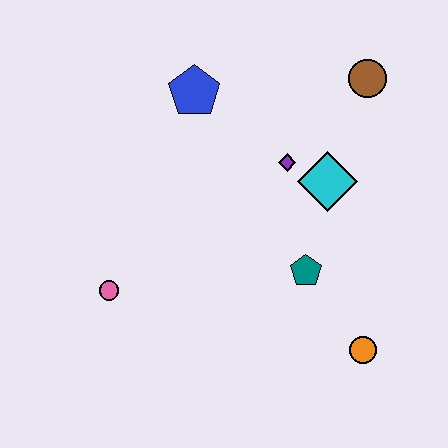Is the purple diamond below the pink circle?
No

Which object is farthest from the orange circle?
The blue pentagon is farthest from the orange circle.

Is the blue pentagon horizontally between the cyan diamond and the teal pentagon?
No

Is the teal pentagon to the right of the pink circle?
Yes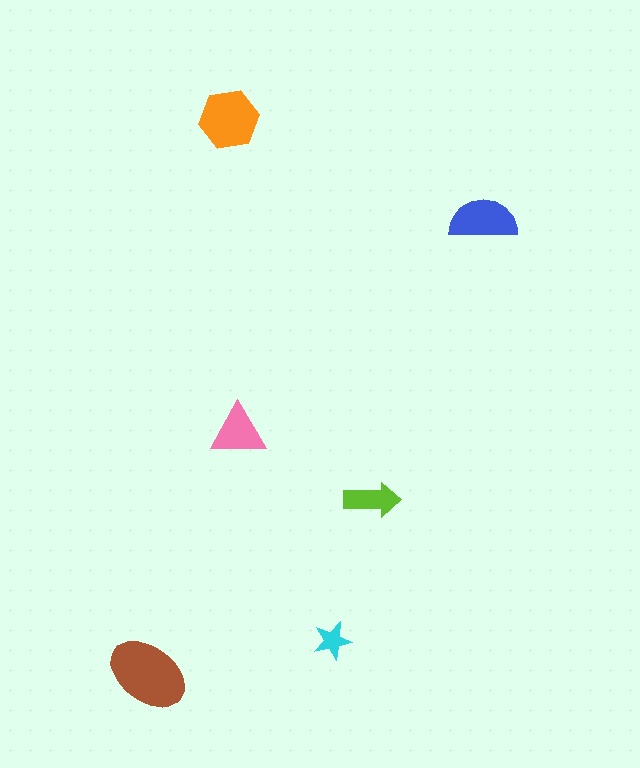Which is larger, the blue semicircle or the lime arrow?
The blue semicircle.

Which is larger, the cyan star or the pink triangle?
The pink triangle.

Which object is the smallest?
The cyan star.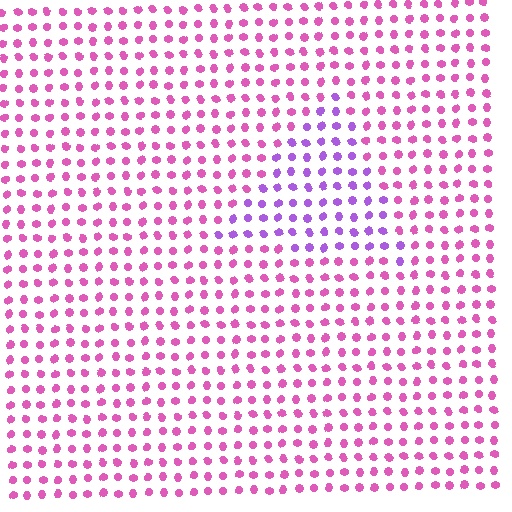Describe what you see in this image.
The image is filled with small pink elements in a uniform arrangement. A triangle-shaped region is visible where the elements are tinted to a slightly different hue, forming a subtle color boundary.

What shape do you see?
I see a triangle.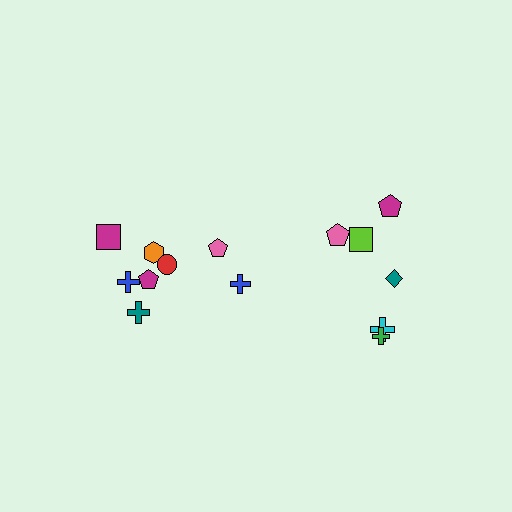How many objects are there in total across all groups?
There are 14 objects.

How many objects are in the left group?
There are 8 objects.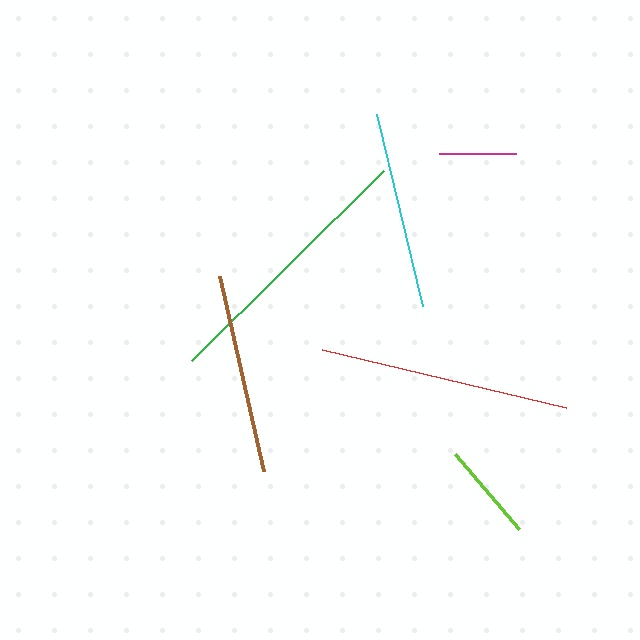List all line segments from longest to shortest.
From longest to shortest: green, red, brown, cyan, lime, magenta.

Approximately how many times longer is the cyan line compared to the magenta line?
The cyan line is approximately 2.6 times the length of the magenta line.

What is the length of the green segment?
The green segment is approximately 270 pixels long.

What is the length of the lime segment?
The lime segment is approximately 99 pixels long.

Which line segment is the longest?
The green line is the longest at approximately 270 pixels.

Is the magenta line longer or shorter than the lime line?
The lime line is longer than the magenta line.